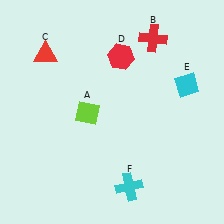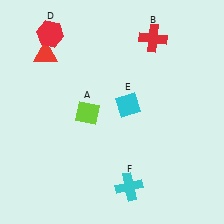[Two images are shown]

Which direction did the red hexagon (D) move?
The red hexagon (D) moved left.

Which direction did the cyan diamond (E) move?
The cyan diamond (E) moved left.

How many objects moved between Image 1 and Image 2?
2 objects moved between the two images.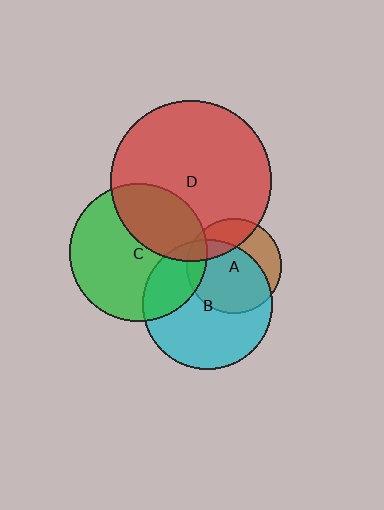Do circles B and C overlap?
Yes.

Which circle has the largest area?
Circle D (red).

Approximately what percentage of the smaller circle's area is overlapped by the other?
Approximately 25%.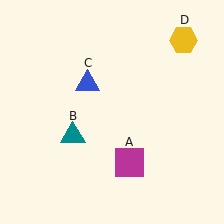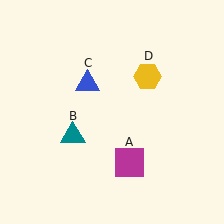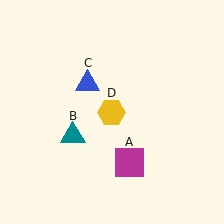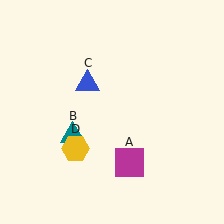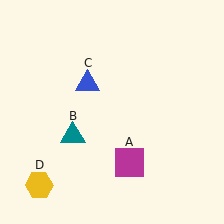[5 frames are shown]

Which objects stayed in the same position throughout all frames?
Magenta square (object A) and teal triangle (object B) and blue triangle (object C) remained stationary.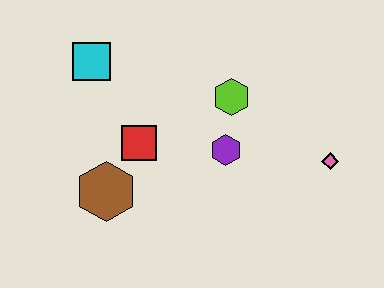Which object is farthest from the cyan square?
The pink diamond is farthest from the cyan square.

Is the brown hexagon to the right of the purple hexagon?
No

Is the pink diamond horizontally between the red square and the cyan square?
No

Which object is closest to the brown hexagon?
The red square is closest to the brown hexagon.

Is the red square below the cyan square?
Yes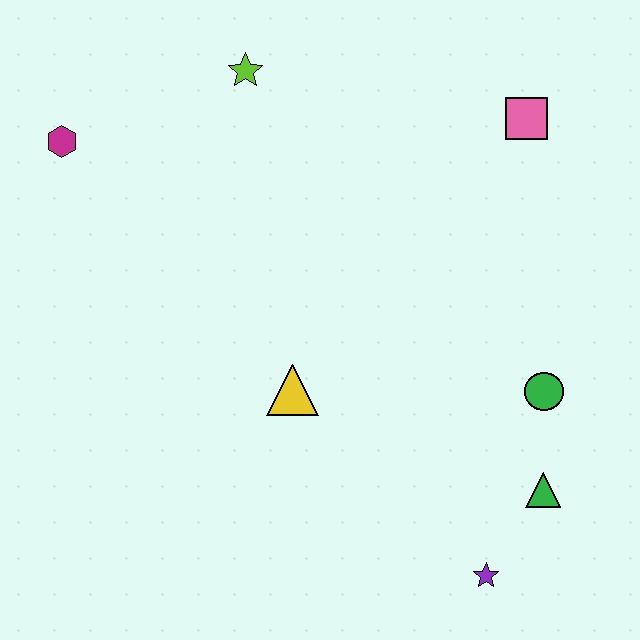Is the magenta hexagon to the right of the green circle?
No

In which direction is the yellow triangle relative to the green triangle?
The yellow triangle is to the left of the green triangle.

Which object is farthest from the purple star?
The magenta hexagon is farthest from the purple star.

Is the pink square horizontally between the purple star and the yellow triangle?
No